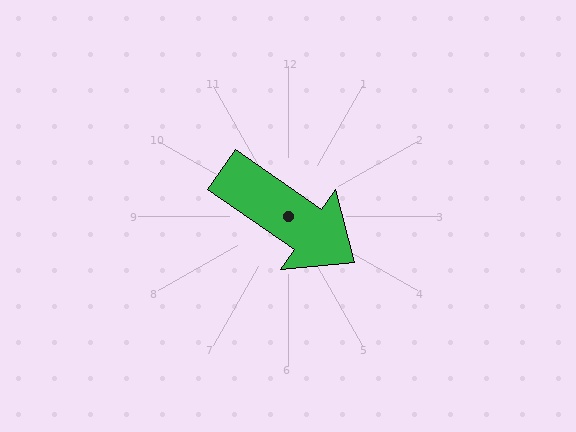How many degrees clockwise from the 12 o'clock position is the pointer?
Approximately 125 degrees.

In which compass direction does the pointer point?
Southeast.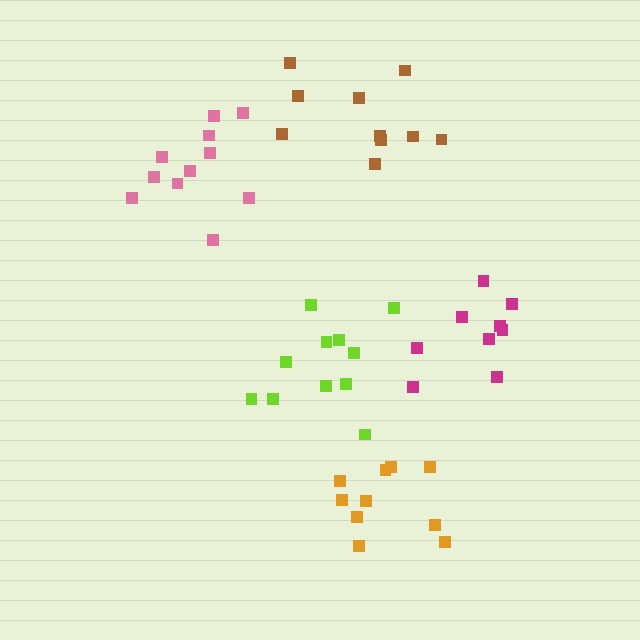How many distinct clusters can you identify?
There are 5 distinct clusters.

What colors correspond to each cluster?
The clusters are colored: pink, brown, orange, magenta, lime.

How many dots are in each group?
Group 1: 11 dots, Group 2: 10 dots, Group 3: 10 dots, Group 4: 9 dots, Group 5: 11 dots (51 total).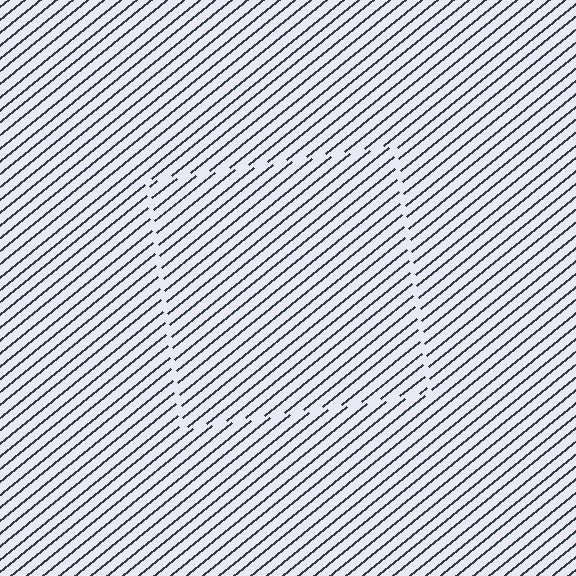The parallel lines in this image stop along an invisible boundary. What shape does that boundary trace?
An illusory square. The interior of the shape contains the same grating, shifted by half a period — the contour is defined by the phase discontinuity where line-ends from the inner and outer gratings abut.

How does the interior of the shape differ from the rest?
The interior of the shape contains the same grating, shifted by half a period — the contour is defined by the phase discontinuity where line-ends from the inner and outer gratings abut.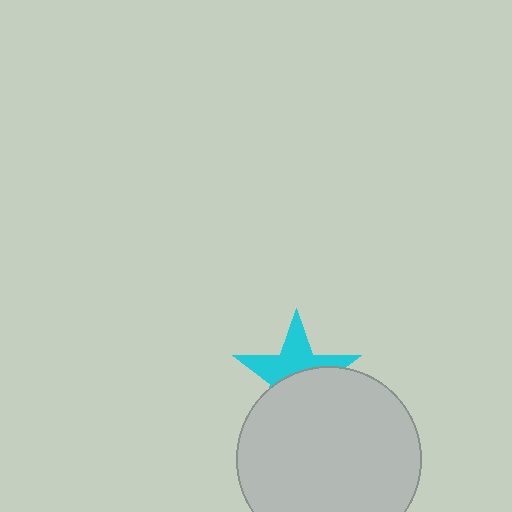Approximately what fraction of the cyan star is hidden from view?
Roughly 52% of the cyan star is hidden behind the light gray circle.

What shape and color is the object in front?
The object in front is a light gray circle.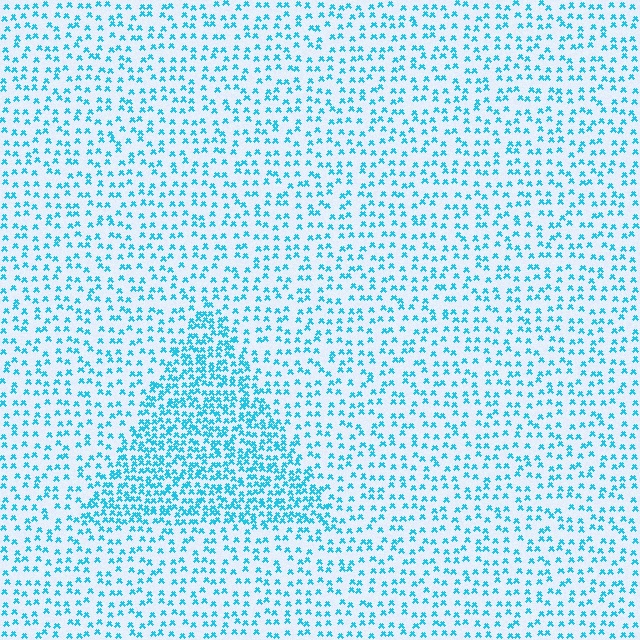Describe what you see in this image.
The image contains small cyan elements arranged at two different densities. A triangle-shaped region is visible where the elements are more densely packed than the surrounding area.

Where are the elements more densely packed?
The elements are more densely packed inside the triangle boundary.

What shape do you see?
I see a triangle.